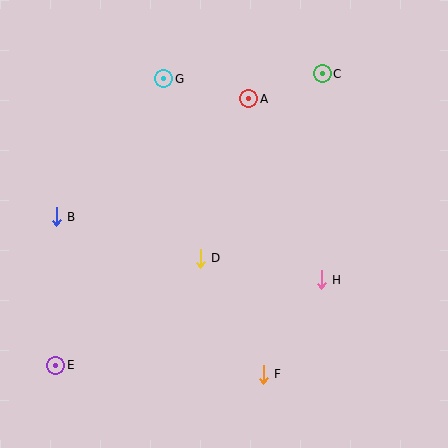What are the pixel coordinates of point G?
Point G is at (164, 79).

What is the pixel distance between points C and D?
The distance between C and D is 221 pixels.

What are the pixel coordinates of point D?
Point D is at (200, 258).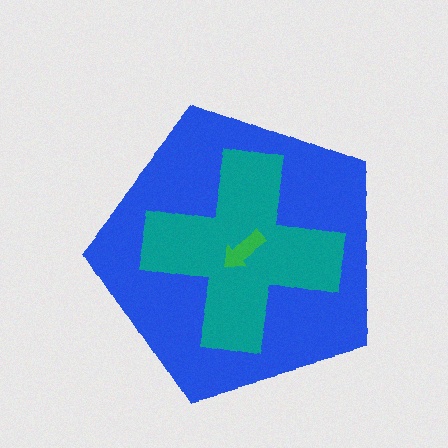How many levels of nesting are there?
3.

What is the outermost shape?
The blue pentagon.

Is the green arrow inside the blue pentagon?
Yes.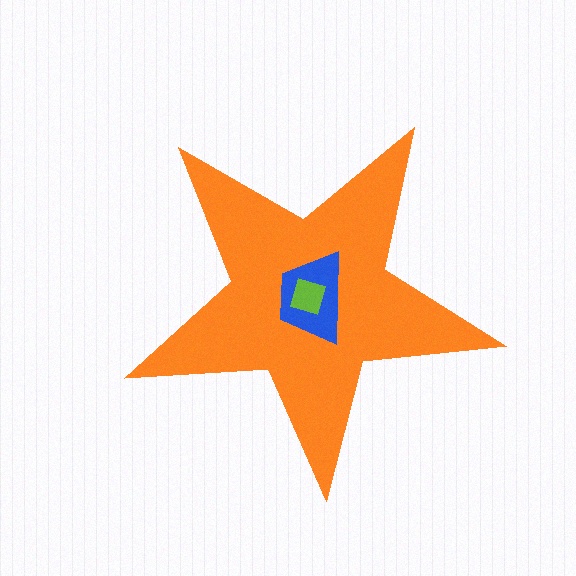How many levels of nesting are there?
3.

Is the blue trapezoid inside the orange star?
Yes.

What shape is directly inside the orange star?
The blue trapezoid.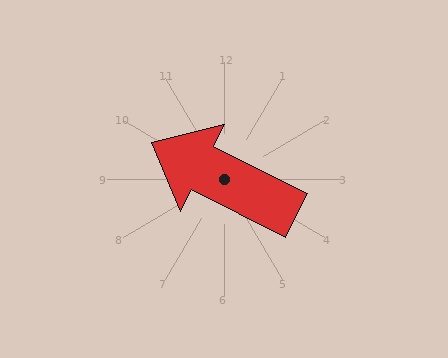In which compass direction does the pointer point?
Northwest.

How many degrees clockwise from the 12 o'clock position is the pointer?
Approximately 297 degrees.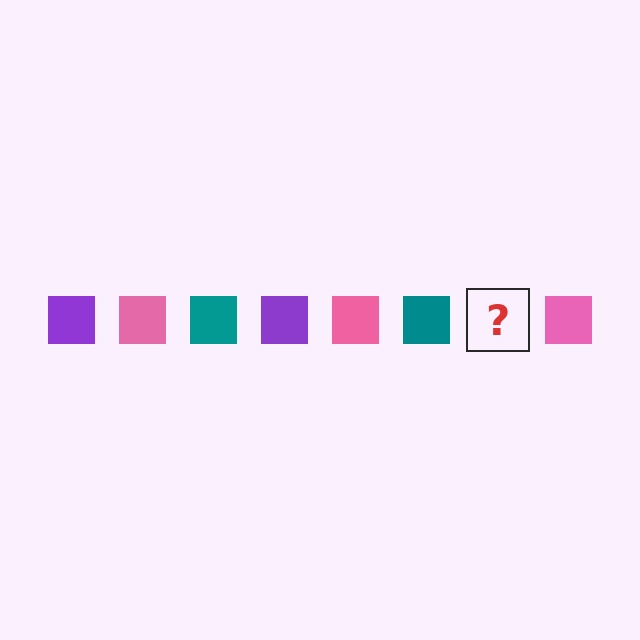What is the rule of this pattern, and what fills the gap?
The rule is that the pattern cycles through purple, pink, teal squares. The gap should be filled with a purple square.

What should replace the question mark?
The question mark should be replaced with a purple square.